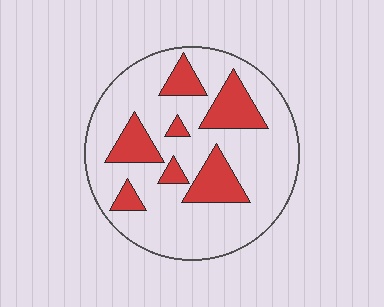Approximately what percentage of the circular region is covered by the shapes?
Approximately 25%.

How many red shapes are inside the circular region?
7.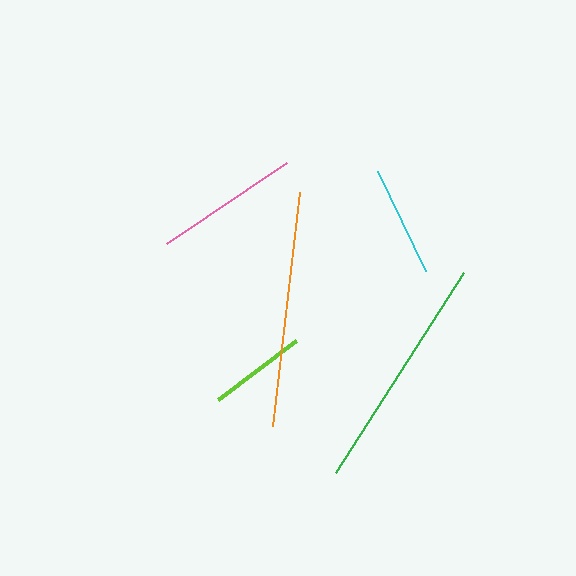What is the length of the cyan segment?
The cyan segment is approximately 111 pixels long.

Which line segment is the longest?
The green line is the longest at approximately 237 pixels.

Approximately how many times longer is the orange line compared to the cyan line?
The orange line is approximately 2.1 times the length of the cyan line.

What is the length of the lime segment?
The lime segment is approximately 98 pixels long.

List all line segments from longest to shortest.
From longest to shortest: green, orange, pink, cyan, lime.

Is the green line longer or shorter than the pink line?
The green line is longer than the pink line.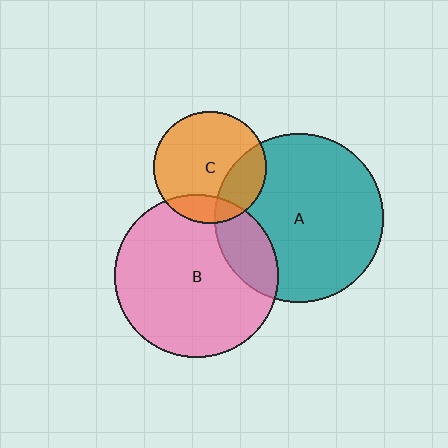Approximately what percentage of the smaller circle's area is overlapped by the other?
Approximately 20%.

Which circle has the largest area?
Circle A (teal).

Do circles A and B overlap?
Yes.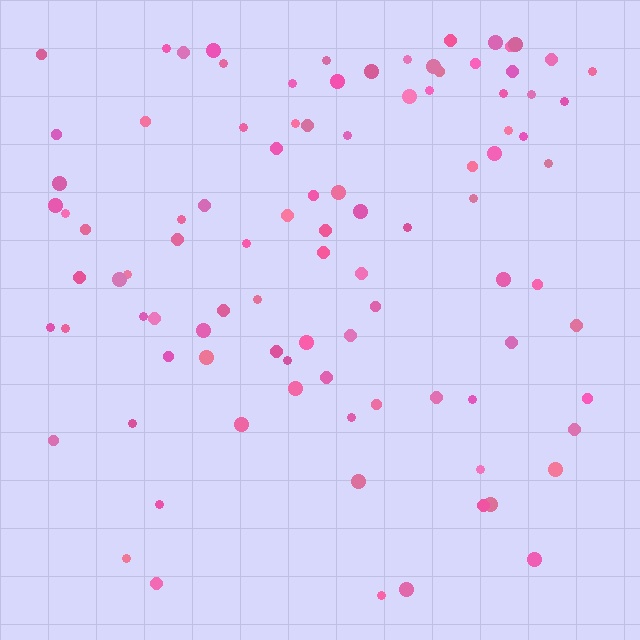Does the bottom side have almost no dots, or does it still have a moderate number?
Still a moderate number, just noticeably fewer than the top.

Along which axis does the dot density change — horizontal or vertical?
Vertical.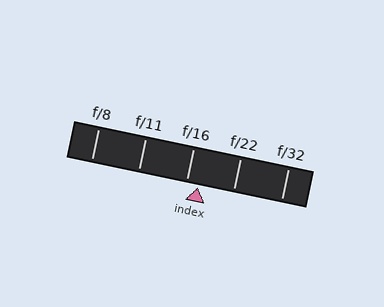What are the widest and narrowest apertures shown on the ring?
The widest aperture shown is f/8 and the narrowest is f/32.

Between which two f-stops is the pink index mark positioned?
The index mark is between f/16 and f/22.